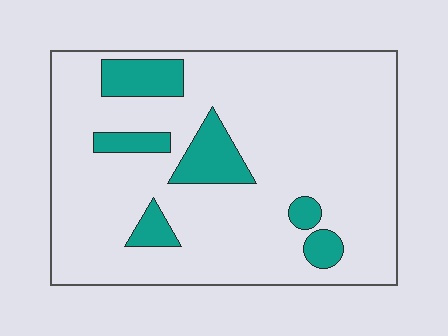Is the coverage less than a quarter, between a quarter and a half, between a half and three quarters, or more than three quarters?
Less than a quarter.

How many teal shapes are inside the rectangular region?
6.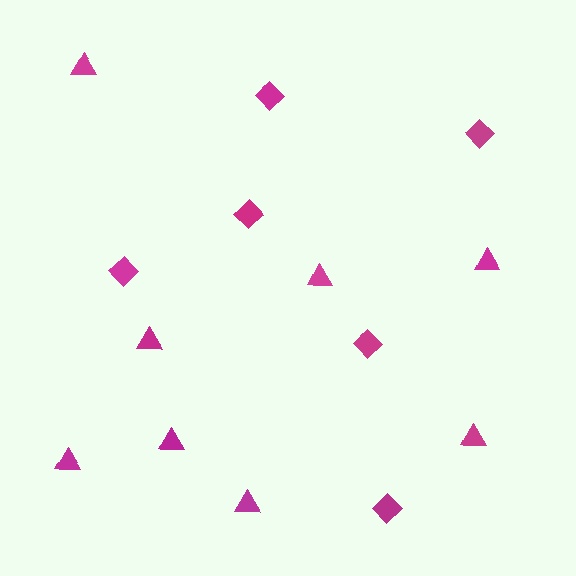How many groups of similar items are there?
There are 2 groups: one group of diamonds (6) and one group of triangles (8).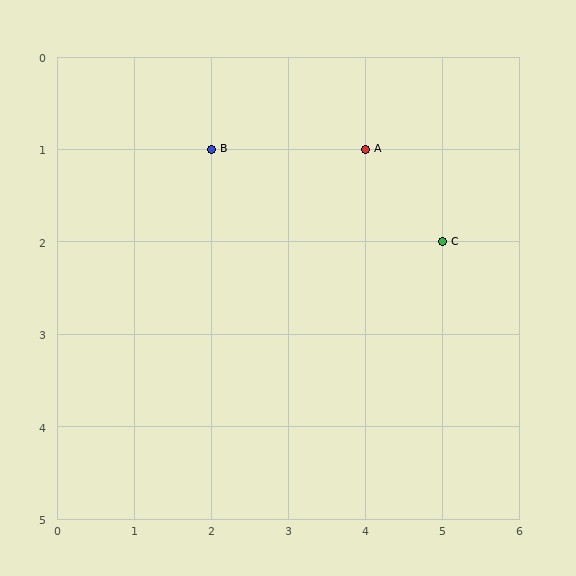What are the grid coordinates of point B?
Point B is at grid coordinates (2, 1).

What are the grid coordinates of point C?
Point C is at grid coordinates (5, 2).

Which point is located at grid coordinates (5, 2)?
Point C is at (5, 2).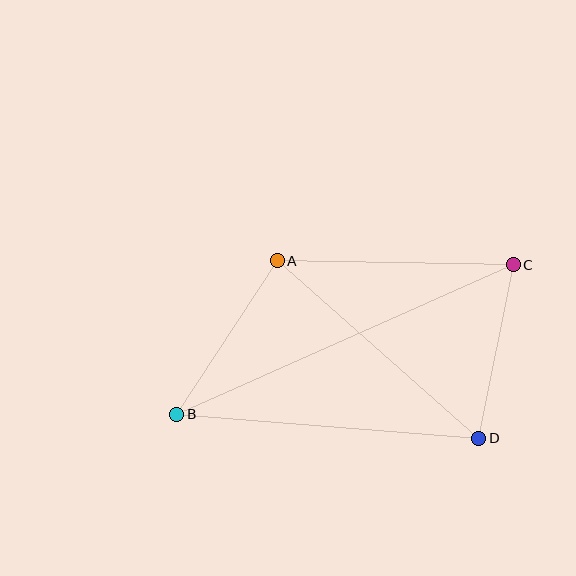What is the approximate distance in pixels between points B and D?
The distance between B and D is approximately 303 pixels.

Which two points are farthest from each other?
Points B and C are farthest from each other.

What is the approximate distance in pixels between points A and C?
The distance between A and C is approximately 236 pixels.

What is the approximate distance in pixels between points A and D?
The distance between A and D is approximately 268 pixels.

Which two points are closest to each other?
Points C and D are closest to each other.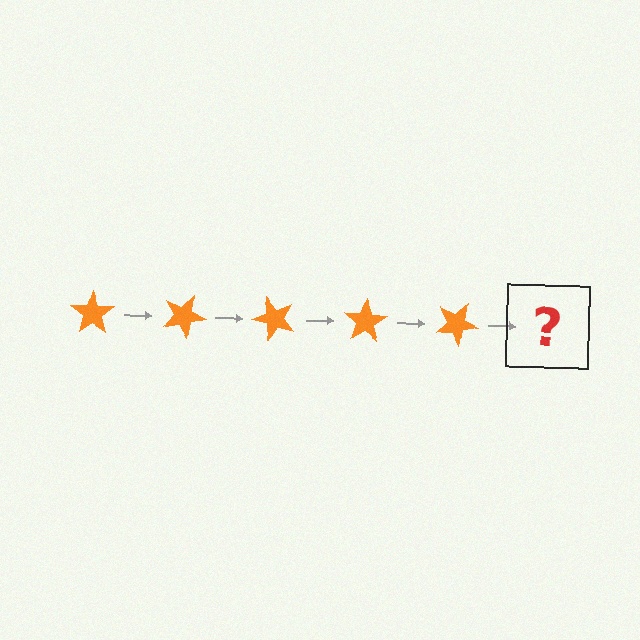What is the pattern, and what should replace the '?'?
The pattern is that the star rotates 25 degrees each step. The '?' should be an orange star rotated 125 degrees.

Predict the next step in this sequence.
The next step is an orange star rotated 125 degrees.